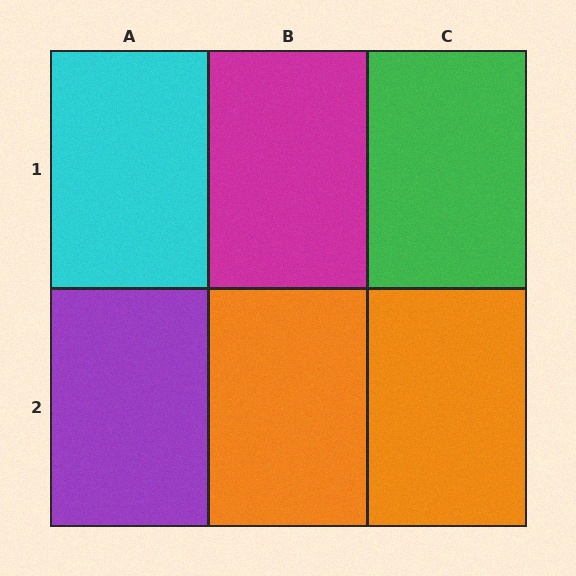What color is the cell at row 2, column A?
Purple.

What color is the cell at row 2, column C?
Orange.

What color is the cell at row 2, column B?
Orange.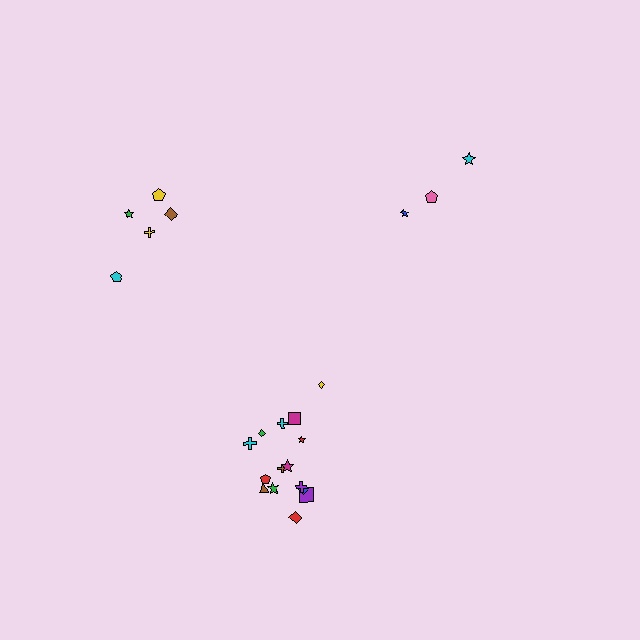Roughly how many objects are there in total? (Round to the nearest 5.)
Roughly 25 objects in total.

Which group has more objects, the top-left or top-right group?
The top-left group.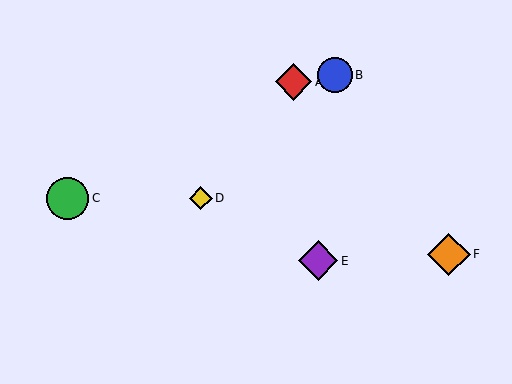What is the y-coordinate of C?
Object C is at y≈198.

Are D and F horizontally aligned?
No, D is at y≈198 and F is at y≈254.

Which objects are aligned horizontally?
Objects C, D are aligned horizontally.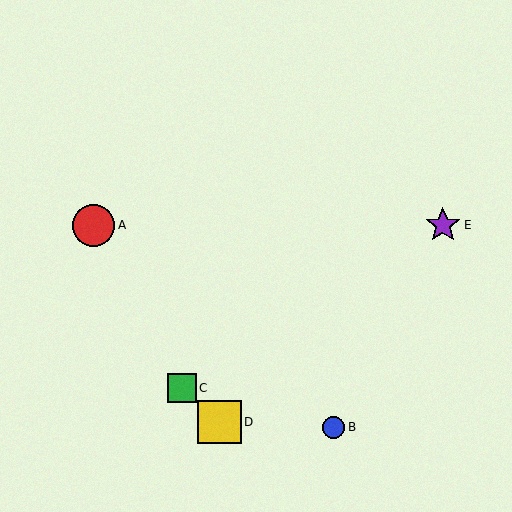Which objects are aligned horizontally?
Objects A, E are aligned horizontally.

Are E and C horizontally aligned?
No, E is at y≈225 and C is at y≈388.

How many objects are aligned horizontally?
2 objects (A, E) are aligned horizontally.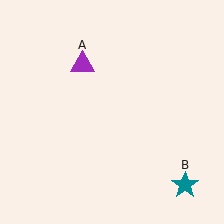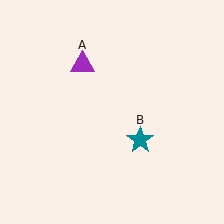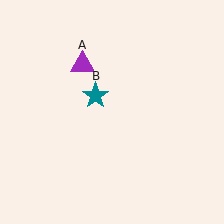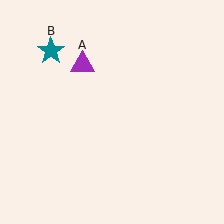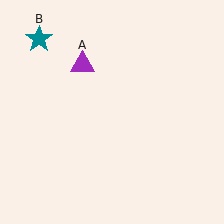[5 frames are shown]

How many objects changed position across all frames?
1 object changed position: teal star (object B).